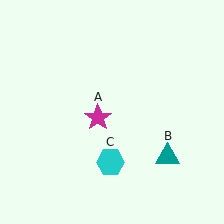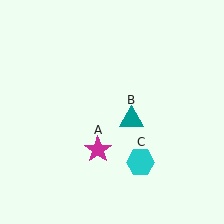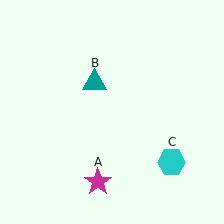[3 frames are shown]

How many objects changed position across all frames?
3 objects changed position: magenta star (object A), teal triangle (object B), cyan hexagon (object C).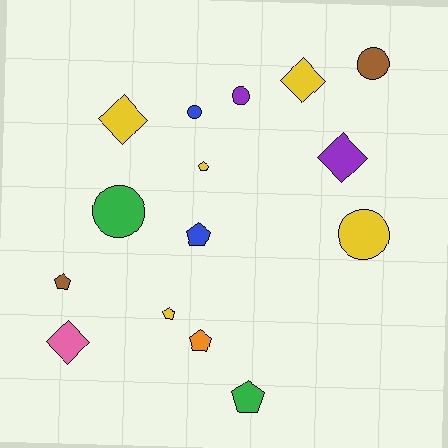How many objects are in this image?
There are 15 objects.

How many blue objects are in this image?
There are 2 blue objects.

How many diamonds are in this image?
There are 4 diamonds.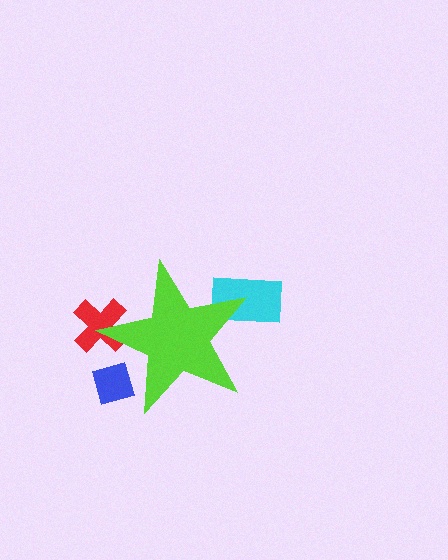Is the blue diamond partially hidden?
Yes, the blue diamond is partially hidden behind the lime star.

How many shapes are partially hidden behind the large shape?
3 shapes are partially hidden.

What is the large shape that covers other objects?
A lime star.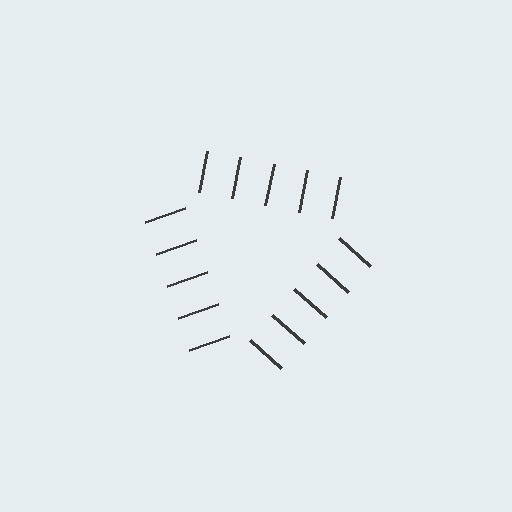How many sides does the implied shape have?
3 sides — the line-ends trace a triangle.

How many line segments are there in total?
15 — 5 along each of the 3 edges.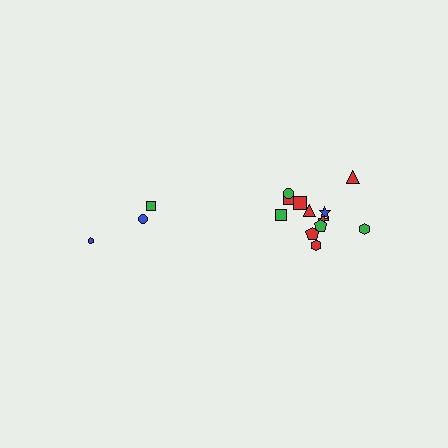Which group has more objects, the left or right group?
The right group.